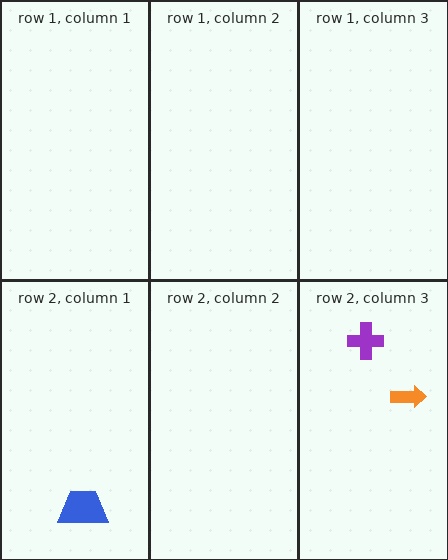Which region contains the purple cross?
The row 2, column 3 region.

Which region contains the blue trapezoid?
The row 2, column 1 region.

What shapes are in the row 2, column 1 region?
The blue trapezoid.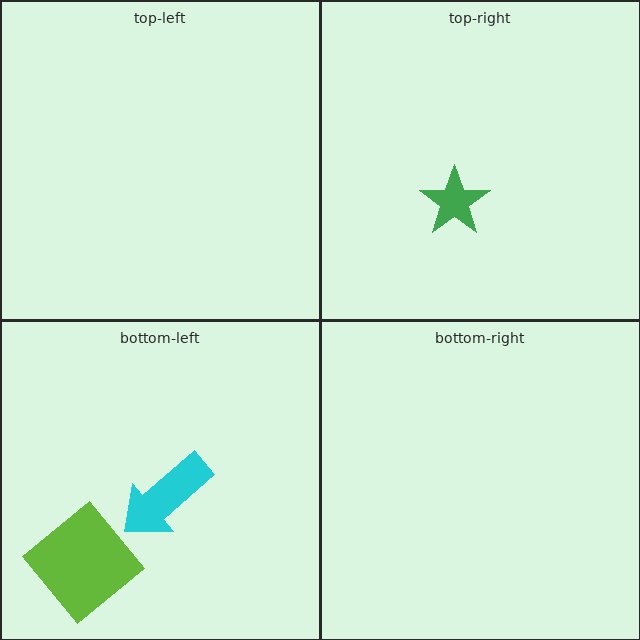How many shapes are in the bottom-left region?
2.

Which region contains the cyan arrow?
The bottom-left region.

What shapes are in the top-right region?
The green star.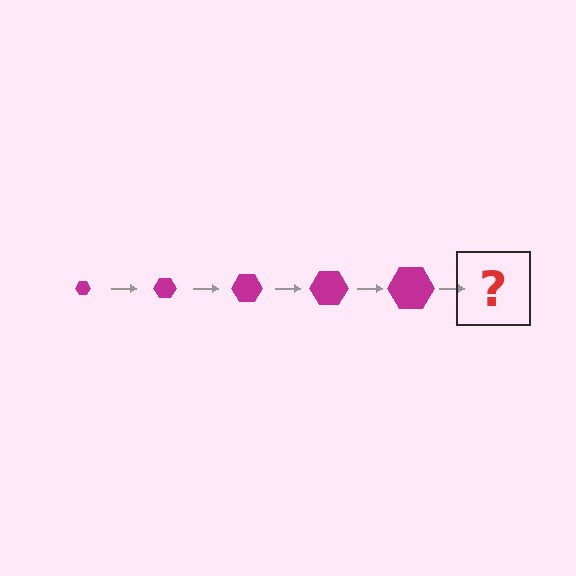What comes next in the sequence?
The next element should be a magenta hexagon, larger than the previous one.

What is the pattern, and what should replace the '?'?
The pattern is that the hexagon gets progressively larger each step. The '?' should be a magenta hexagon, larger than the previous one.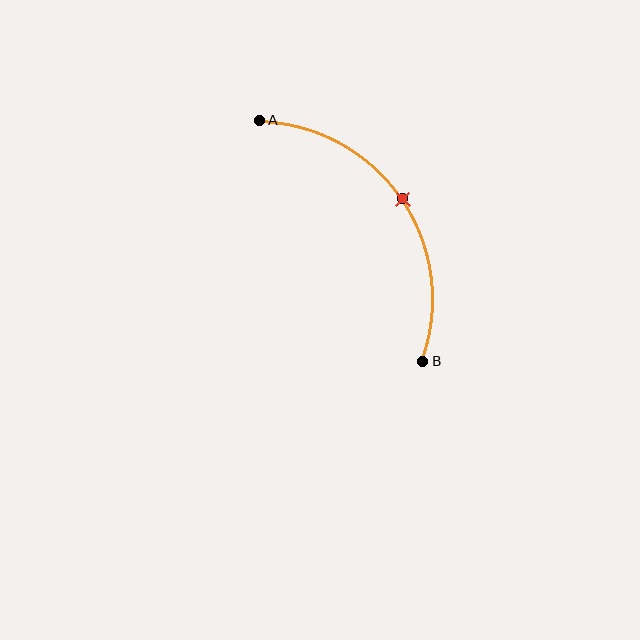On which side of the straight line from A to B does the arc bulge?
The arc bulges above and to the right of the straight line connecting A and B.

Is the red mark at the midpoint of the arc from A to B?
Yes. The red mark lies on the arc at equal arc-length from both A and B — it is the arc midpoint.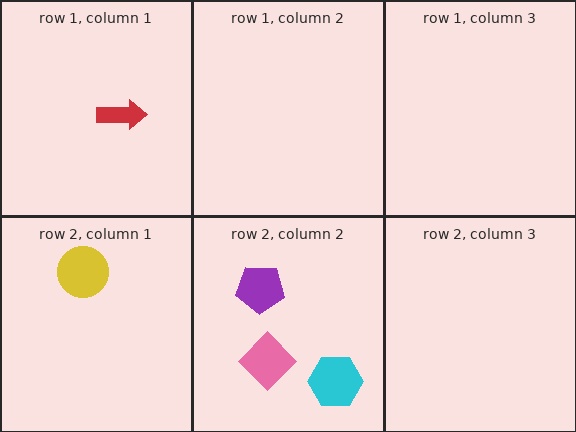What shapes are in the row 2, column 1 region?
The yellow circle.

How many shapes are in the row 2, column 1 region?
1.